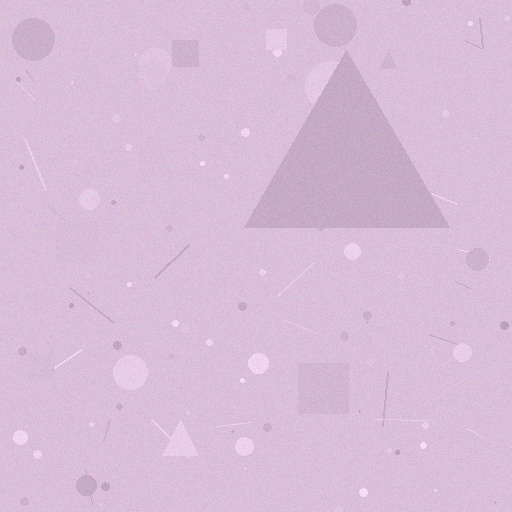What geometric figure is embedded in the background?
A triangle is embedded in the background.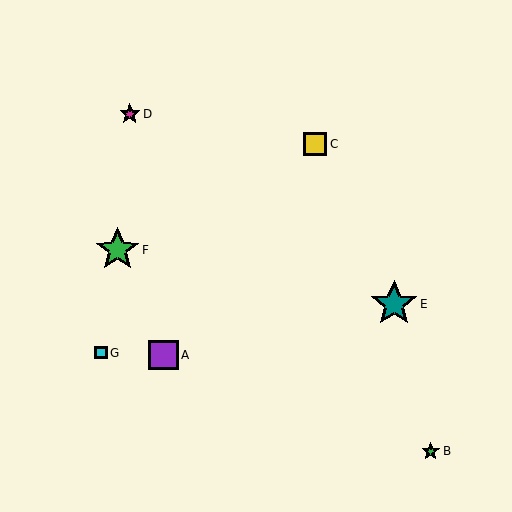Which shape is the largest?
The teal star (labeled E) is the largest.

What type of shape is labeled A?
Shape A is a purple square.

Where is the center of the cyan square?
The center of the cyan square is at (101, 353).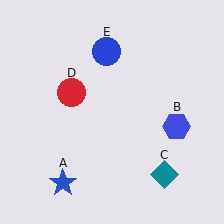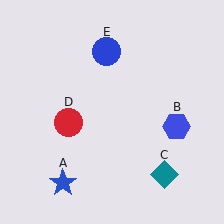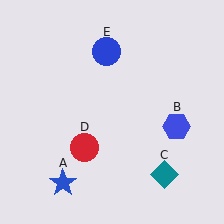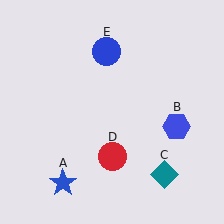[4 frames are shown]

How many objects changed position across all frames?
1 object changed position: red circle (object D).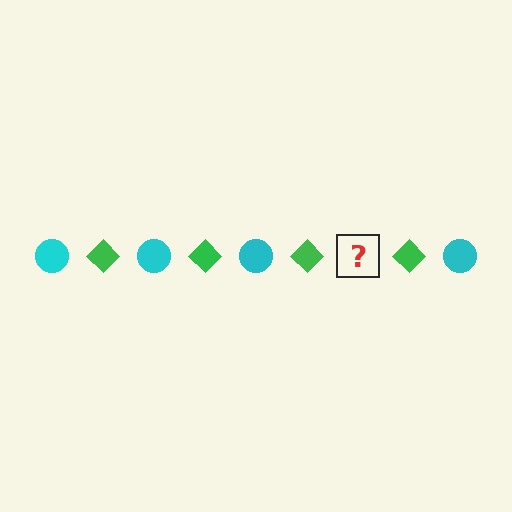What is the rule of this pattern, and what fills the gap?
The rule is that the pattern alternates between cyan circle and green diamond. The gap should be filled with a cyan circle.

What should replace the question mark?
The question mark should be replaced with a cyan circle.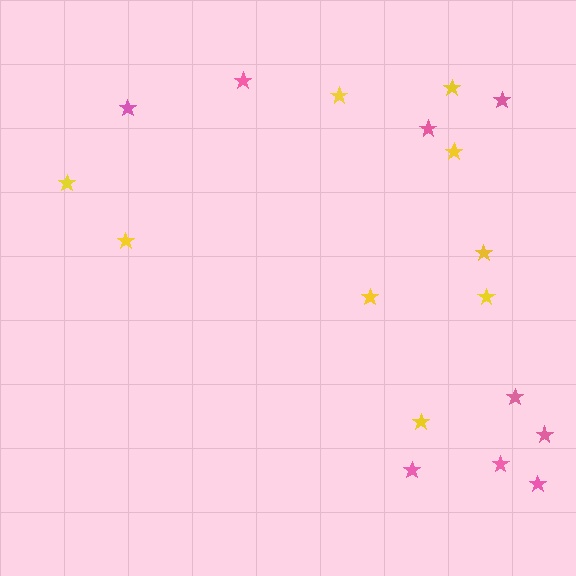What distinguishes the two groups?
There are 2 groups: one group of yellow stars (9) and one group of pink stars (9).